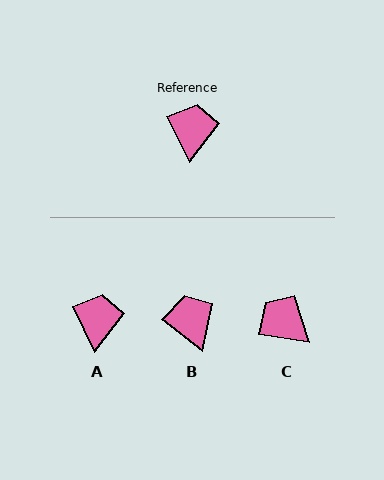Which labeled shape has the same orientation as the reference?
A.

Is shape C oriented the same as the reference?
No, it is off by about 55 degrees.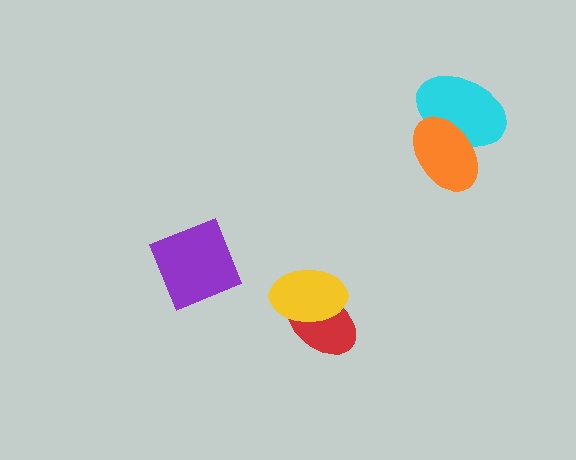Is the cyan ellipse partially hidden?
Yes, it is partially covered by another shape.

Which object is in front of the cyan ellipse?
The orange ellipse is in front of the cyan ellipse.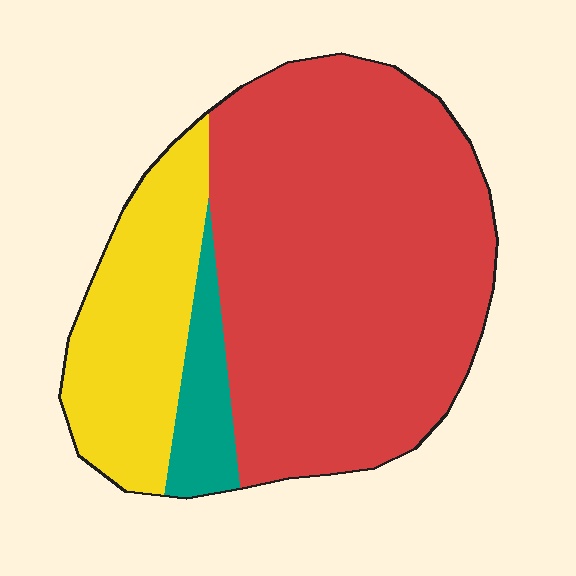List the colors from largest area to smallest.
From largest to smallest: red, yellow, teal.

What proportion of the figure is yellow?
Yellow covers about 25% of the figure.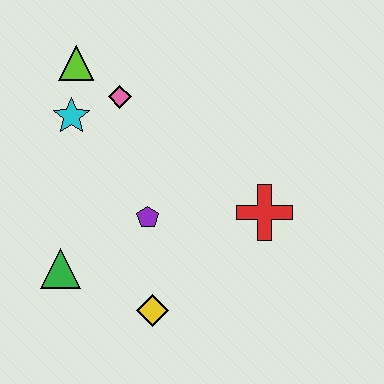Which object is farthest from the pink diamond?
The yellow diamond is farthest from the pink diamond.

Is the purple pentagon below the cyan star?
Yes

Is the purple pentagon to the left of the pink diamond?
No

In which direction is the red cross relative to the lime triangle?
The red cross is to the right of the lime triangle.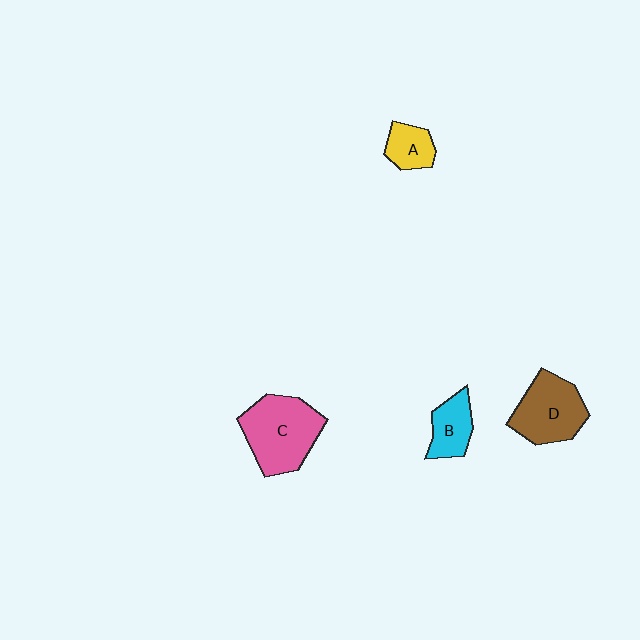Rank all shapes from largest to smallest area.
From largest to smallest: C (pink), D (brown), B (cyan), A (yellow).